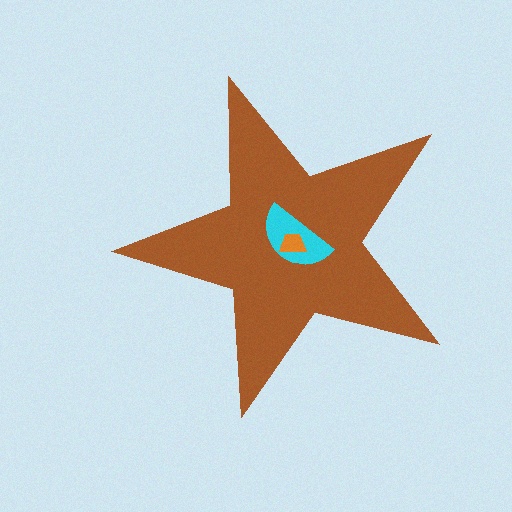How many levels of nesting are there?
3.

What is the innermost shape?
The orange trapezoid.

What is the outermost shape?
The brown star.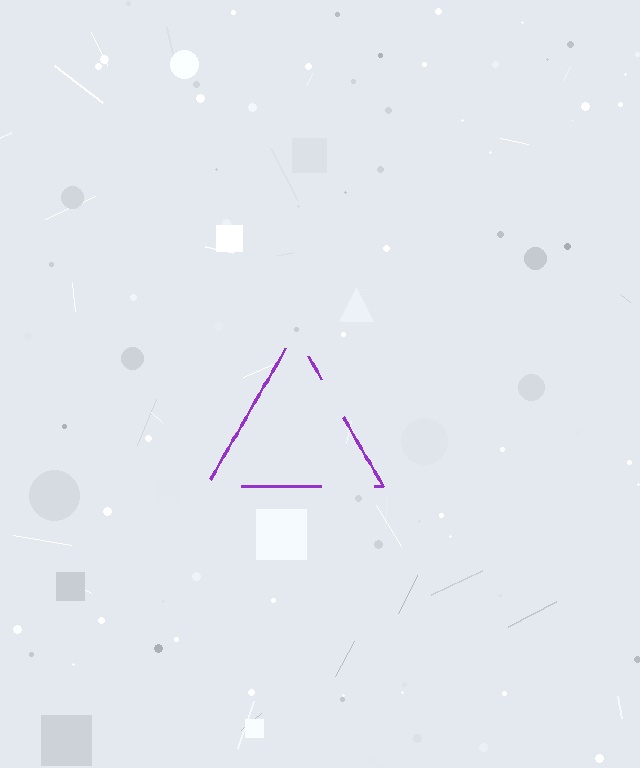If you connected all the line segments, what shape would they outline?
They would outline a triangle.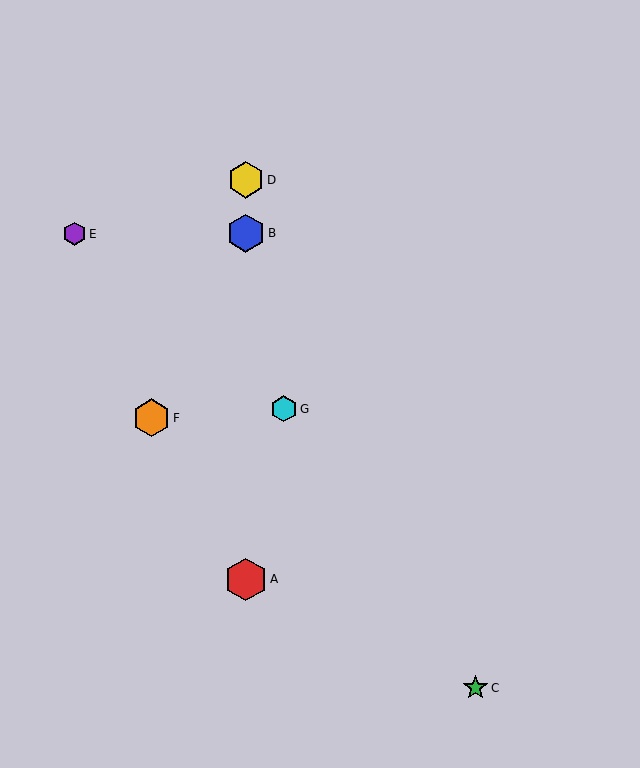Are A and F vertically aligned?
No, A is at x≈246 and F is at x≈152.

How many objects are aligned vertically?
3 objects (A, B, D) are aligned vertically.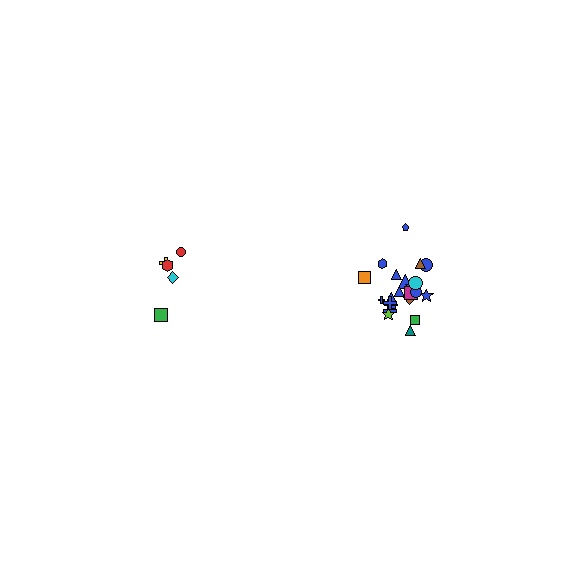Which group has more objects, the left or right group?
The right group.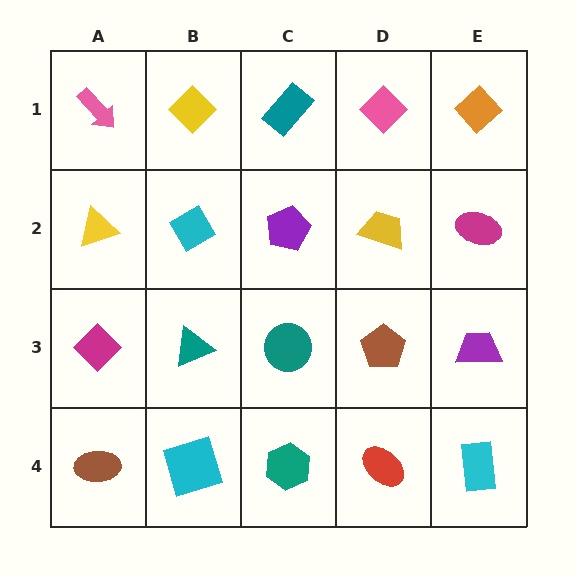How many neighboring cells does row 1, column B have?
3.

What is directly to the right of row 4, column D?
A cyan rectangle.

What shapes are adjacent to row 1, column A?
A yellow triangle (row 2, column A), a yellow diamond (row 1, column B).